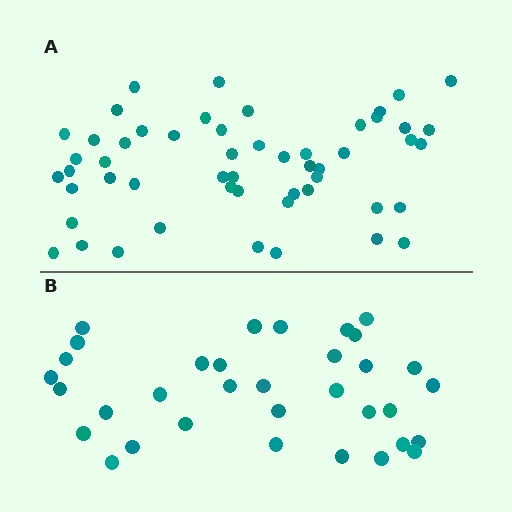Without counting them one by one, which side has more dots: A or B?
Region A (the top region) has more dots.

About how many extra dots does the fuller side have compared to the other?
Region A has approximately 20 more dots than region B.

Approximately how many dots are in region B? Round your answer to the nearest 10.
About 30 dots. (The exact count is 34, which rounds to 30.)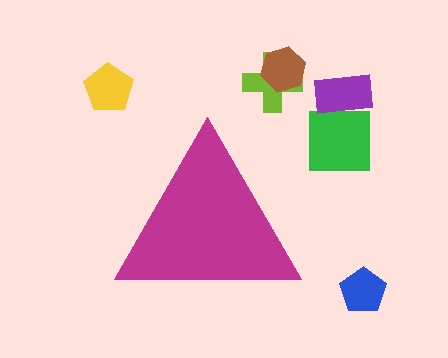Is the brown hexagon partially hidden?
No, the brown hexagon is fully visible.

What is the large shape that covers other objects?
A magenta triangle.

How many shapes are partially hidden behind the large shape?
0 shapes are partially hidden.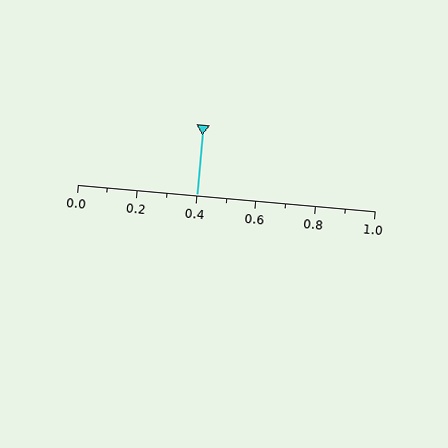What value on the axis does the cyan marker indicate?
The marker indicates approximately 0.4.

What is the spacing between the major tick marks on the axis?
The major ticks are spaced 0.2 apart.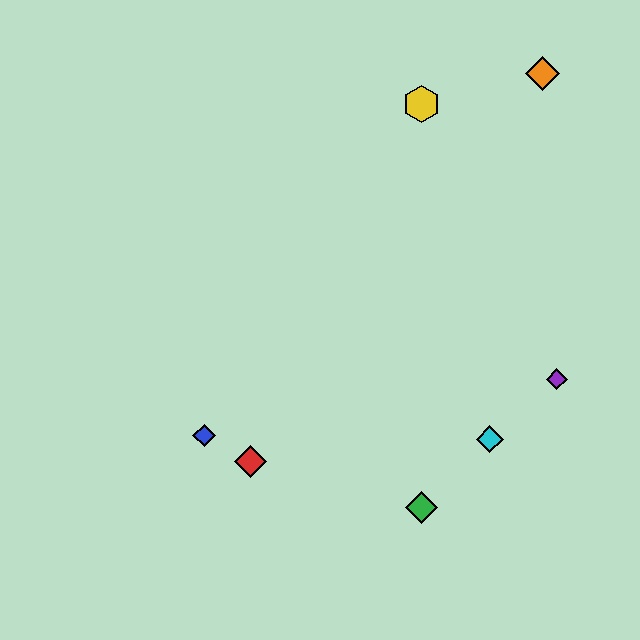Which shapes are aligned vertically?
The green diamond, the yellow hexagon are aligned vertically.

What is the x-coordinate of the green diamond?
The green diamond is at x≈421.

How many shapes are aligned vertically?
2 shapes (the green diamond, the yellow hexagon) are aligned vertically.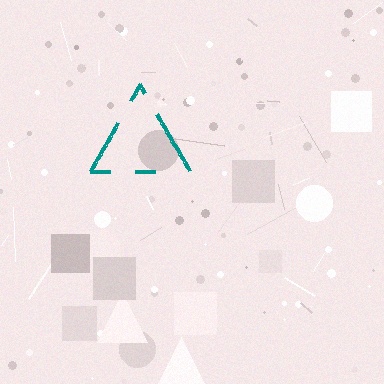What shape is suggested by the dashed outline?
The dashed outline suggests a triangle.